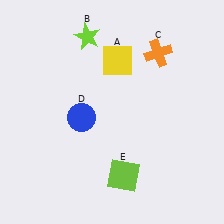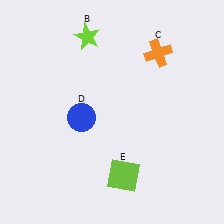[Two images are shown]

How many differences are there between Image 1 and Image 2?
There is 1 difference between the two images.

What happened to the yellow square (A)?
The yellow square (A) was removed in Image 2. It was in the top-right area of Image 1.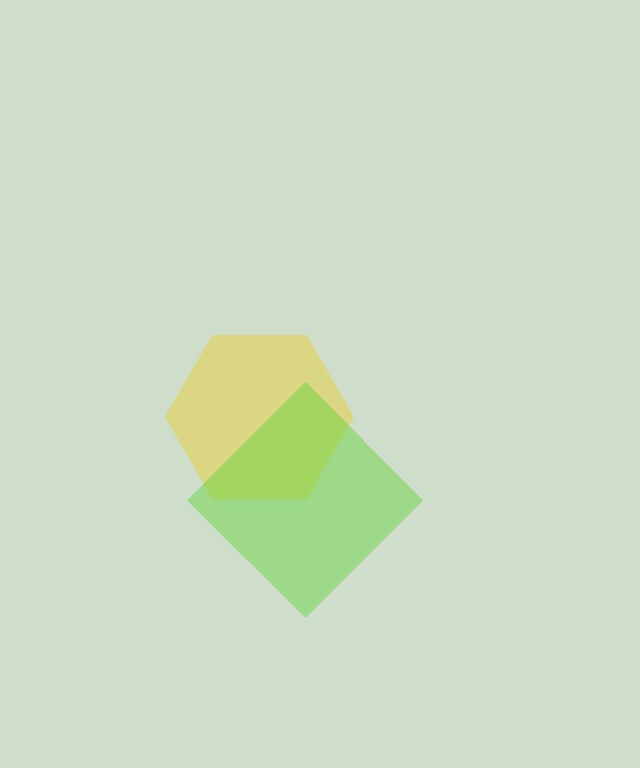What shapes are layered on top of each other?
The layered shapes are: a yellow hexagon, a lime diamond.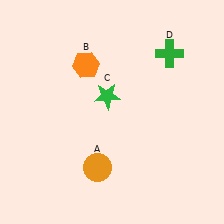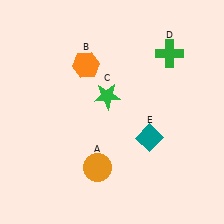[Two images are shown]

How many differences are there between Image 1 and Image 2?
There is 1 difference between the two images.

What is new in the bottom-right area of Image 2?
A teal diamond (E) was added in the bottom-right area of Image 2.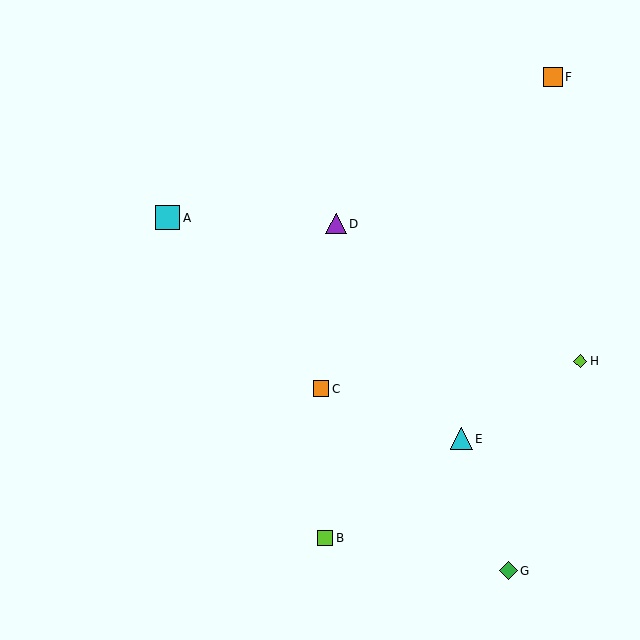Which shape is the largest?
The cyan square (labeled A) is the largest.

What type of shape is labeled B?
Shape B is a lime square.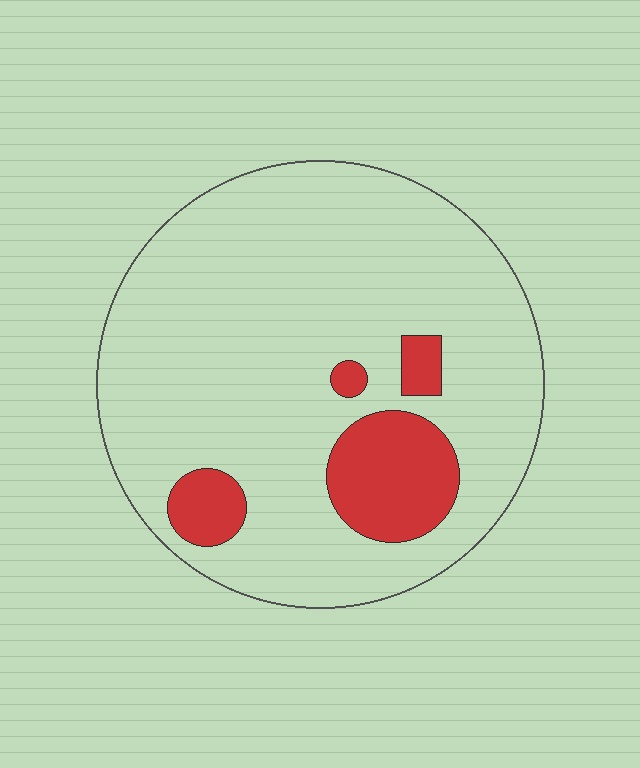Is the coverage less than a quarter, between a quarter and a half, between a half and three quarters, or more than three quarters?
Less than a quarter.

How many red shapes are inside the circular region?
4.